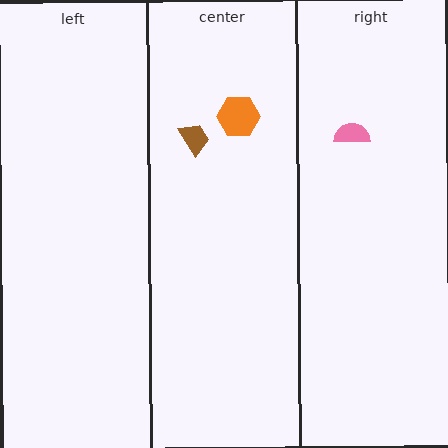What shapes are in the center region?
The brown trapezoid, the orange hexagon.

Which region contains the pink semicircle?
The right region.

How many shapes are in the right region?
1.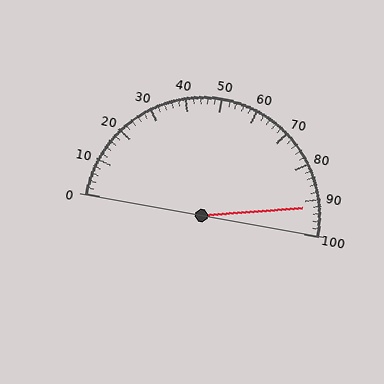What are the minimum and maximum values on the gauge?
The gauge ranges from 0 to 100.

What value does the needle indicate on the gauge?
The needle indicates approximately 92.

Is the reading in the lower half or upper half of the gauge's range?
The reading is in the upper half of the range (0 to 100).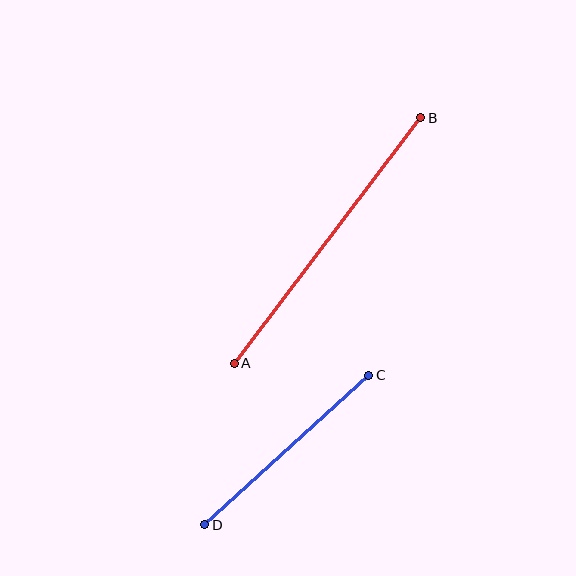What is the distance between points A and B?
The distance is approximately 308 pixels.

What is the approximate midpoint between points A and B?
The midpoint is at approximately (328, 240) pixels.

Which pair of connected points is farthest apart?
Points A and B are farthest apart.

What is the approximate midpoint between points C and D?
The midpoint is at approximately (287, 450) pixels.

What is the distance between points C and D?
The distance is approximately 222 pixels.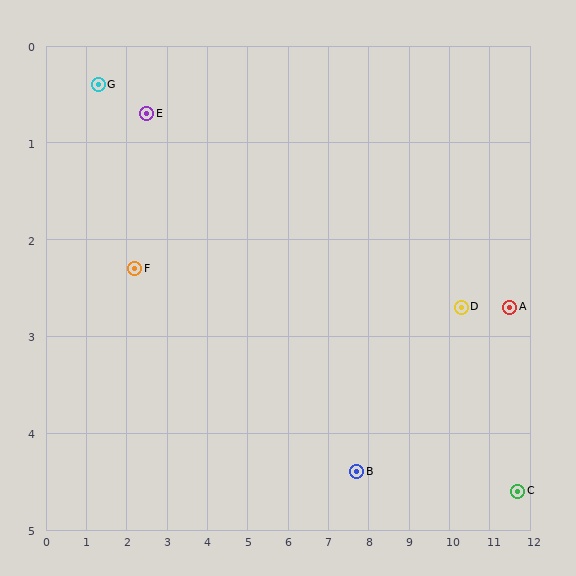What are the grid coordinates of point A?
Point A is at approximately (11.5, 2.7).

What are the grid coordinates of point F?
Point F is at approximately (2.2, 2.3).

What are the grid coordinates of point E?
Point E is at approximately (2.5, 0.7).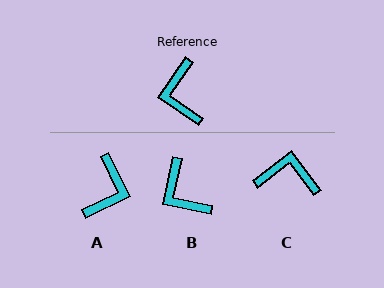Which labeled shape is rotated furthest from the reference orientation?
A, about 150 degrees away.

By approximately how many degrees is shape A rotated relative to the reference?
Approximately 150 degrees counter-clockwise.